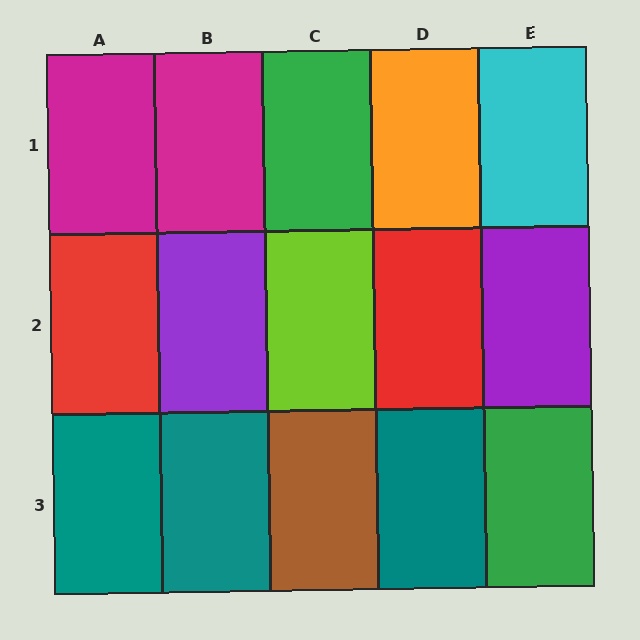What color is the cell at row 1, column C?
Green.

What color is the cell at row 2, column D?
Red.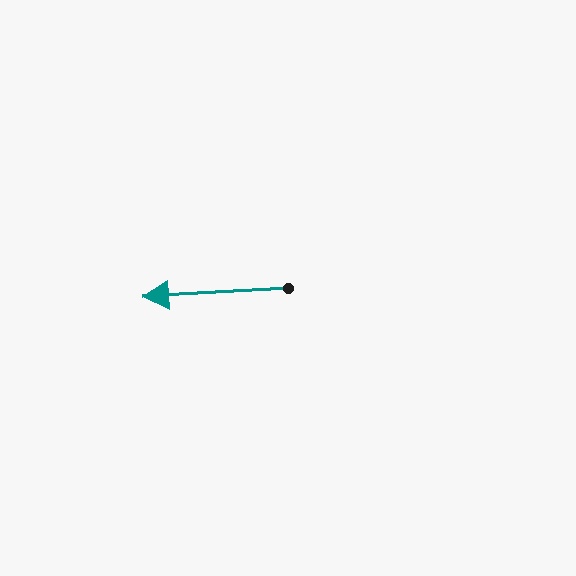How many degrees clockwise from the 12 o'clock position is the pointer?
Approximately 267 degrees.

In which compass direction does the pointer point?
West.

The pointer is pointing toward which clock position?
Roughly 9 o'clock.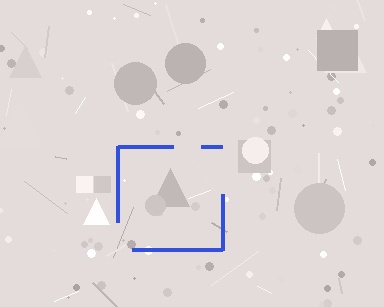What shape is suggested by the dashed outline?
The dashed outline suggests a square.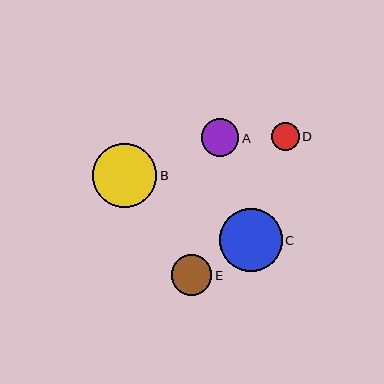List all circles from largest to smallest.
From largest to smallest: B, C, E, A, D.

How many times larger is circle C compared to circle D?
Circle C is approximately 2.2 times the size of circle D.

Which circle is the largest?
Circle B is the largest with a size of approximately 64 pixels.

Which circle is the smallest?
Circle D is the smallest with a size of approximately 28 pixels.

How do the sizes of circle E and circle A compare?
Circle E and circle A are approximately the same size.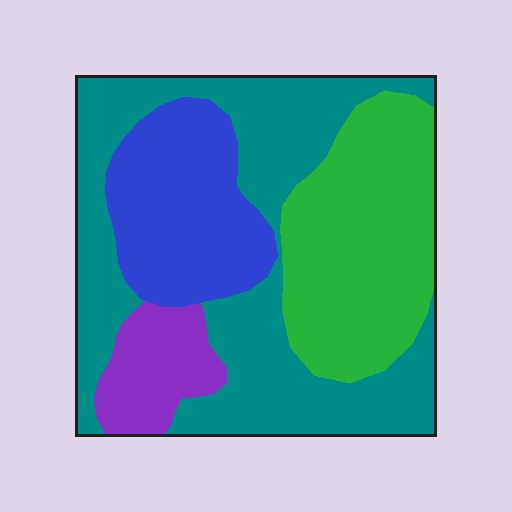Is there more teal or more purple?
Teal.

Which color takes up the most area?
Teal, at roughly 45%.